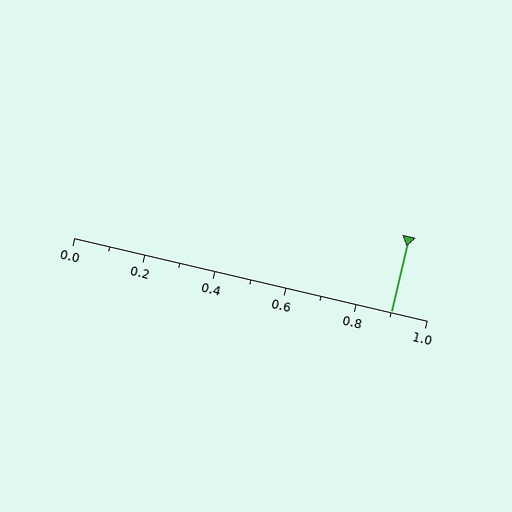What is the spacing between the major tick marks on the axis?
The major ticks are spaced 0.2 apart.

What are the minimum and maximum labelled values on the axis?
The axis runs from 0.0 to 1.0.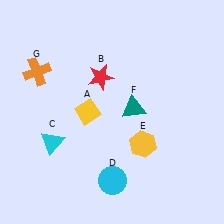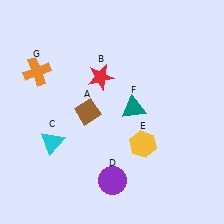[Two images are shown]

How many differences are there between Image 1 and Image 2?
There are 2 differences between the two images.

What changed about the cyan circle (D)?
In Image 1, D is cyan. In Image 2, it changed to purple.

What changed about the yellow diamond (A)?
In Image 1, A is yellow. In Image 2, it changed to brown.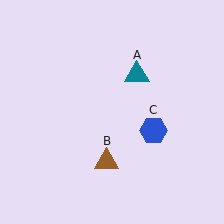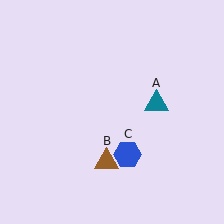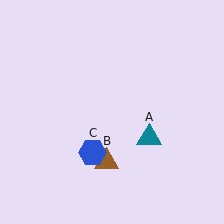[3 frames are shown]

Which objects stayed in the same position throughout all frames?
Brown triangle (object B) remained stationary.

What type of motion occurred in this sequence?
The teal triangle (object A), blue hexagon (object C) rotated clockwise around the center of the scene.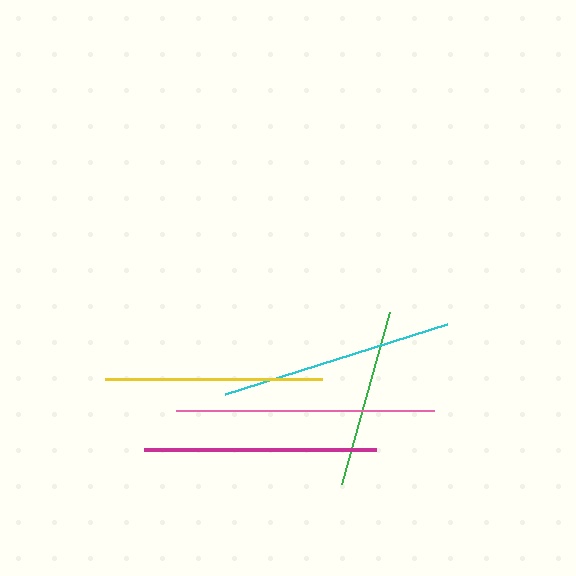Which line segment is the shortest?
The green line is the shortest at approximately 179 pixels.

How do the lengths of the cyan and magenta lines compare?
The cyan and magenta lines are approximately the same length.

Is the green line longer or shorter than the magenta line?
The magenta line is longer than the green line.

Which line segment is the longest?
The pink line is the longest at approximately 258 pixels.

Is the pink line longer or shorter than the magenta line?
The pink line is longer than the magenta line.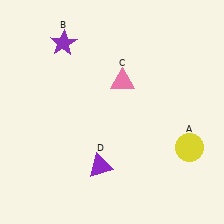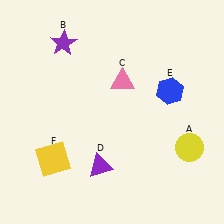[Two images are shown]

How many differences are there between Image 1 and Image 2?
There are 2 differences between the two images.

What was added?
A blue hexagon (E), a yellow square (F) were added in Image 2.